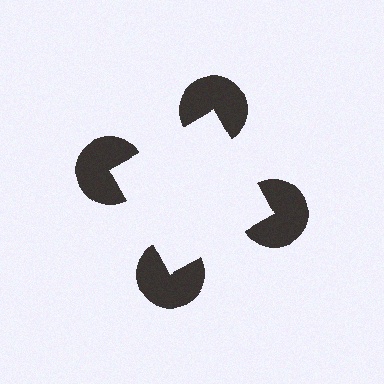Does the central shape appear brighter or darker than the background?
It typically appears slightly brighter than the background, even though no actual brightness change is drawn.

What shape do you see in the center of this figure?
An illusory square — its edges are inferred from the aligned wedge cuts in the pac-man discs, not physically drawn.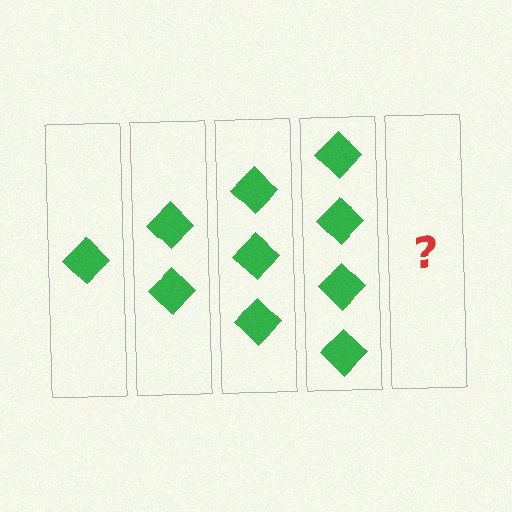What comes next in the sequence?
The next element should be 5 diamonds.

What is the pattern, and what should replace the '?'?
The pattern is that each step adds one more diamond. The '?' should be 5 diamonds.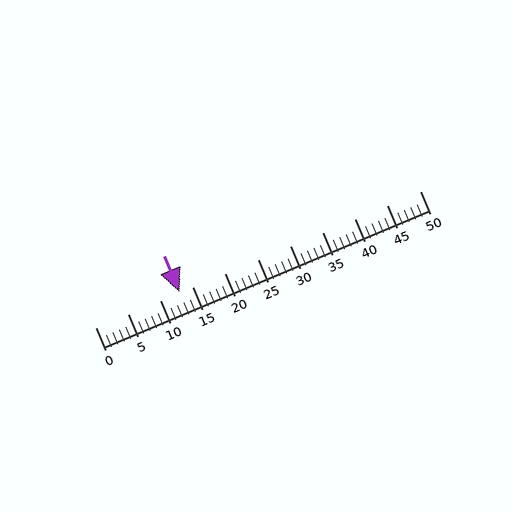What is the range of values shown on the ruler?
The ruler shows values from 0 to 50.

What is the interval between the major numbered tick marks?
The major tick marks are spaced 5 units apart.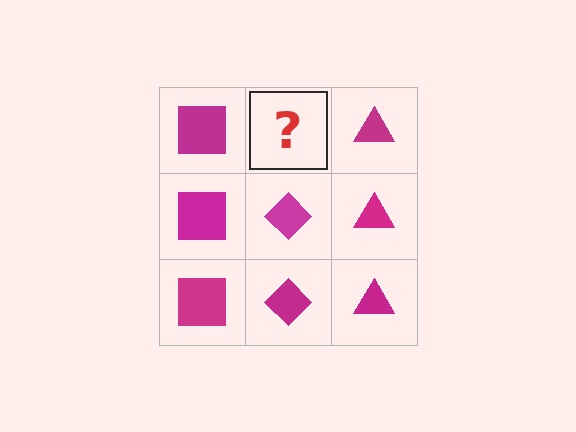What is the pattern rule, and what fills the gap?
The rule is that each column has a consistent shape. The gap should be filled with a magenta diamond.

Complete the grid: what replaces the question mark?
The question mark should be replaced with a magenta diamond.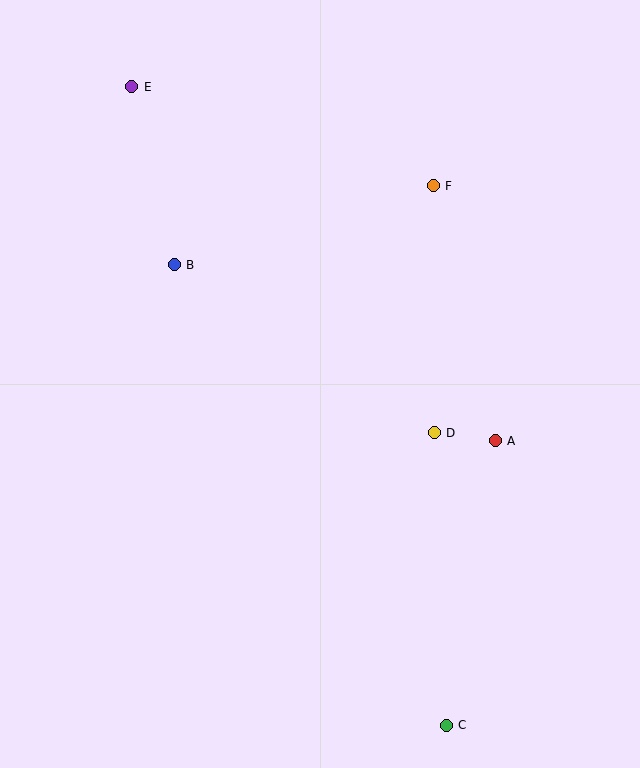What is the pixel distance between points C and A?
The distance between C and A is 289 pixels.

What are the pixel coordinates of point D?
Point D is at (434, 433).